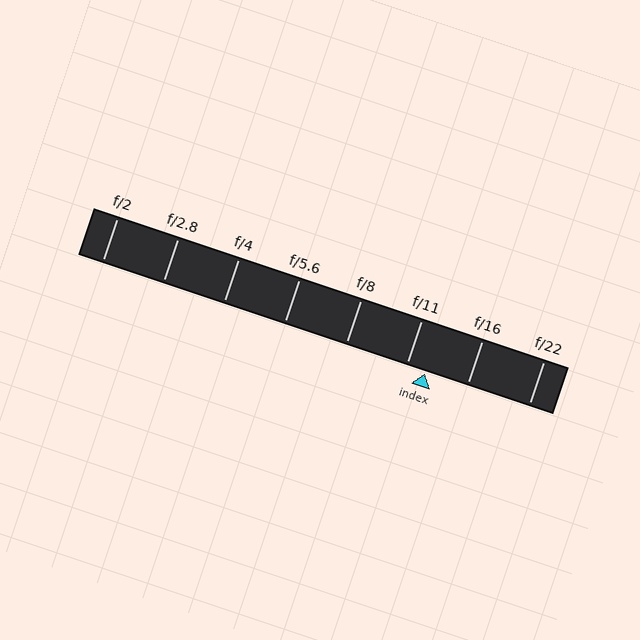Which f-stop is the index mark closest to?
The index mark is closest to f/11.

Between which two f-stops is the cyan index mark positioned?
The index mark is between f/11 and f/16.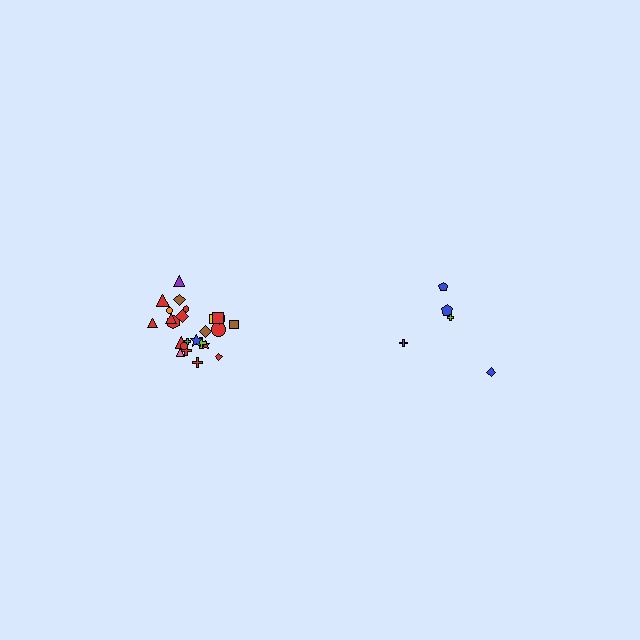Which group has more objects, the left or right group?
The left group.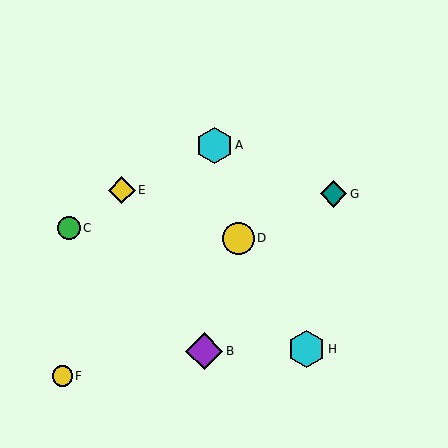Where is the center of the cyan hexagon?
The center of the cyan hexagon is at (306, 349).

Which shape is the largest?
The purple diamond (labeled B) is the largest.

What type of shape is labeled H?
Shape H is a cyan hexagon.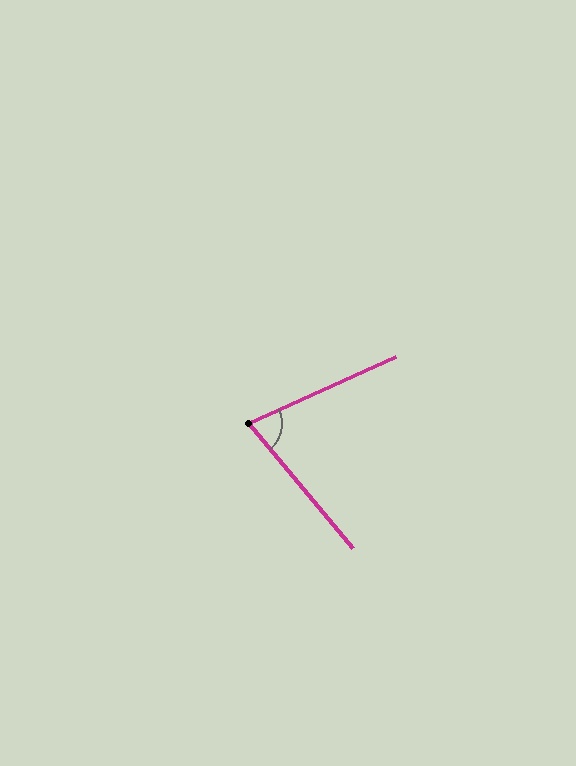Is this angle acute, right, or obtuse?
It is acute.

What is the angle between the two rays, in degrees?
Approximately 75 degrees.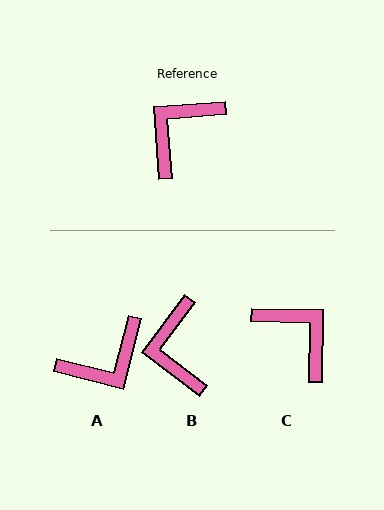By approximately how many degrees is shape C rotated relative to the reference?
Approximately 96 degrees clockwise.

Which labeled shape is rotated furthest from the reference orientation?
A, about 161 degrees away.